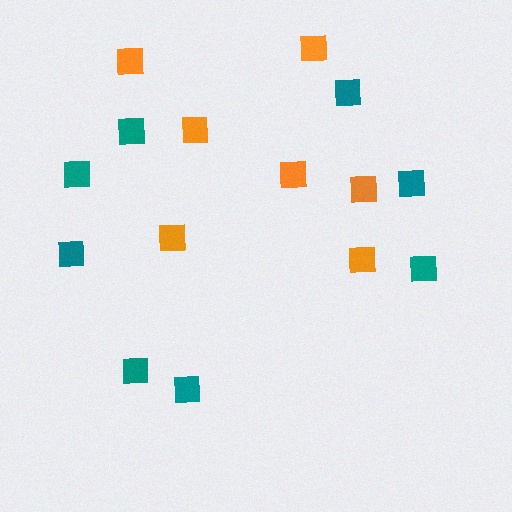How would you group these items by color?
There are 2 groups: one group of orange squares (7) and one group of teal squares (8).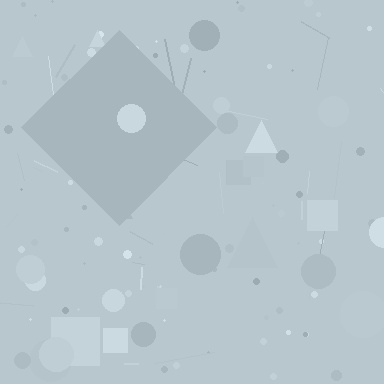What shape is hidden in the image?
A diamond is hidden in the image.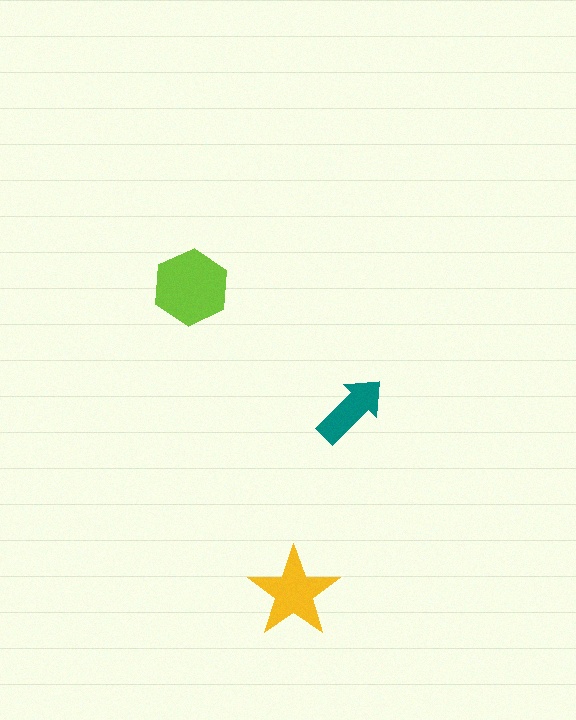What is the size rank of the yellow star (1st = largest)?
2nd.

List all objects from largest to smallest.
The lime hexagon, the yellow star, the teal arrow.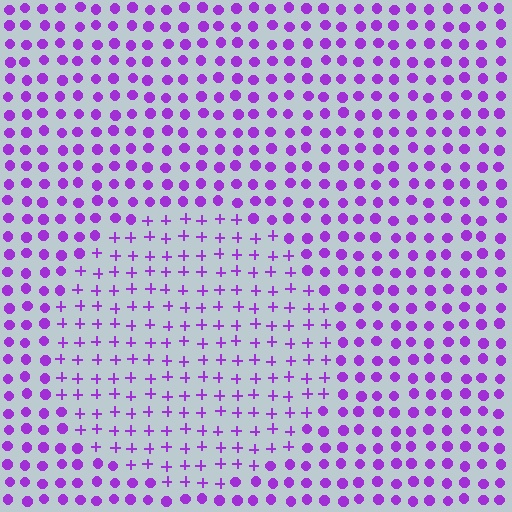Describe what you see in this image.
The image is filled with small purple elements arranged in a uniform grid. A circle-shaped region contains plus signs, while the surrounding area contains circles. The boundary is defined purely by the change in element shape.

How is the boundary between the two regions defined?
The boundary is defined by a change in element shape: plus signs inside vs. circles outside. All elements share the same color and spacing.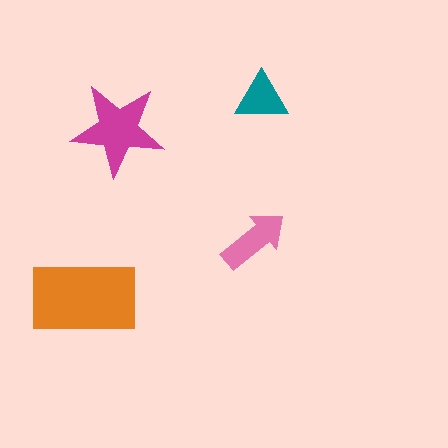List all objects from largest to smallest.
The orange rectangle, the magenta star, the pink arrow, the teal triangle.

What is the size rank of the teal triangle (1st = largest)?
4th.